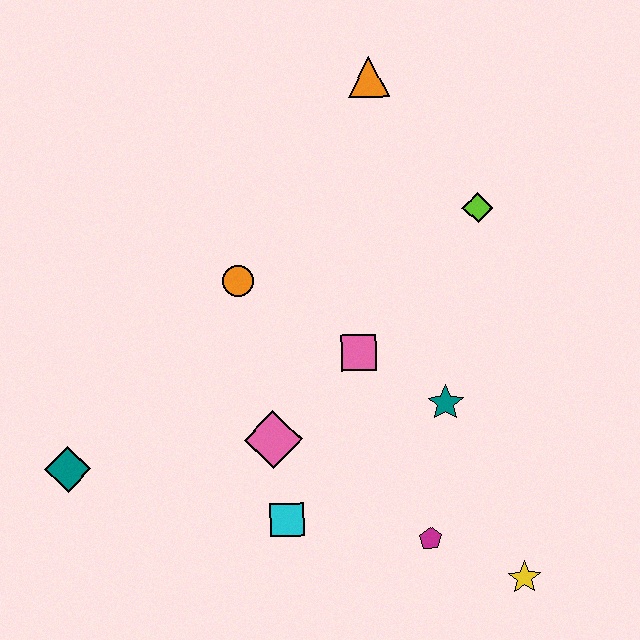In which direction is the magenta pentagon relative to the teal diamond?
The magenta pentagon is to the right of the teal diamond.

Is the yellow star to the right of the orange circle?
Yes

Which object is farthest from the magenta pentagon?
The orange triangle is farthest from the magenta pentagon.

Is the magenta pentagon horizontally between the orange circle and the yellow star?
Yes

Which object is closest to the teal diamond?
The pink diamond is closest to the teal diamond.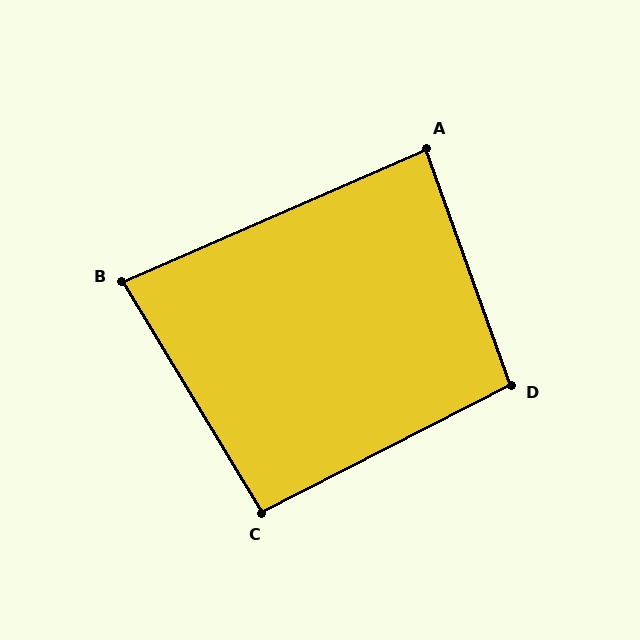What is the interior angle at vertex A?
Approximately 86 degrees (approximately right).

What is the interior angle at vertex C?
Approximately 94 degrees (approximately right).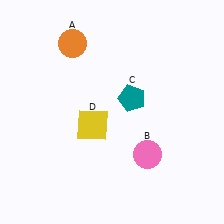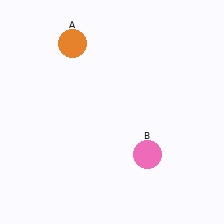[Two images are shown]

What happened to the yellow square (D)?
The yellow square (D) was removed in Image 2. It was in the bottom-left area of Image 1.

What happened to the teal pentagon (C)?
The teal pentagon (C) was removed in Image 2. It was in the top-right area of Image 1.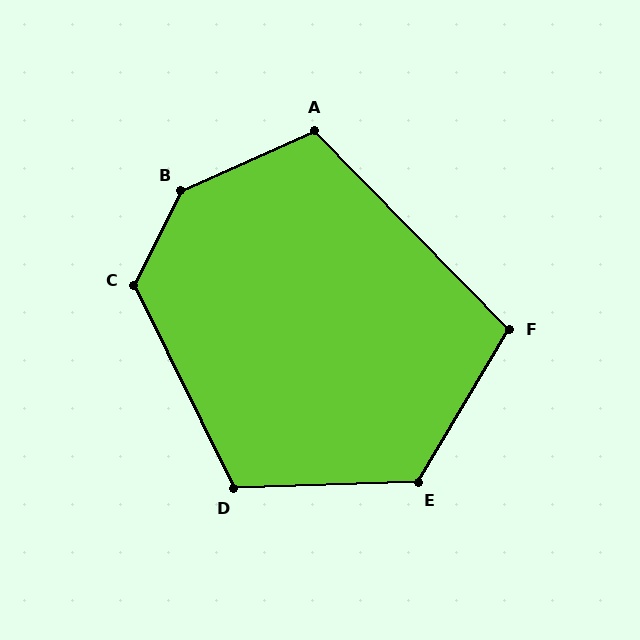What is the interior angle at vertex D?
Approximately 114 degrees (obtuse).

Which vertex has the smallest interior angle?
F, at approximately 105 degrees.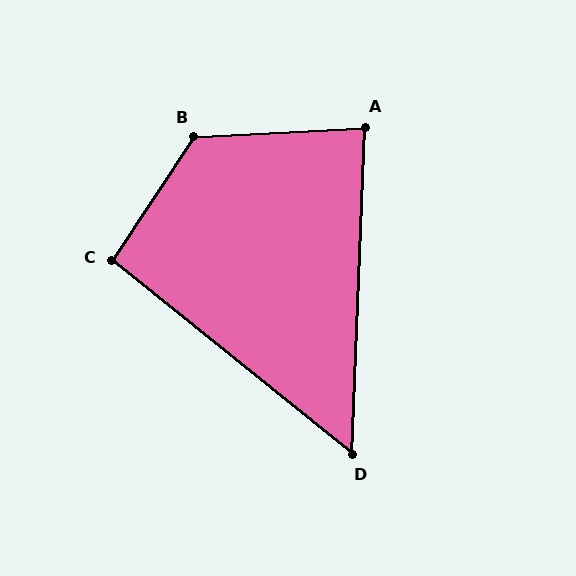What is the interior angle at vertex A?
Approximately 85 degrees (acute).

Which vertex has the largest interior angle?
B, at approximately 127 degrees.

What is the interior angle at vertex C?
Approximately 95 degrees (obtuse).